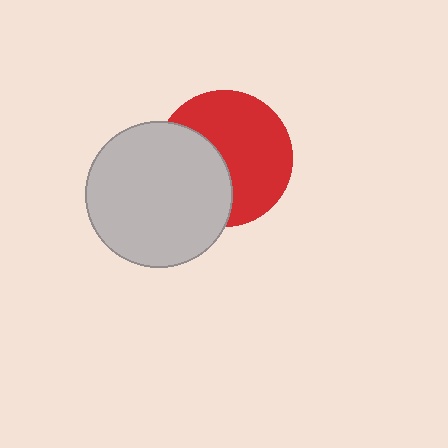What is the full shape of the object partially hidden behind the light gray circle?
The partially hidden object is a red circle.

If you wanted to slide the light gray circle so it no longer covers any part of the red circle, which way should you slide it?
Slide it left — that is the most direct way to separate the two shapes.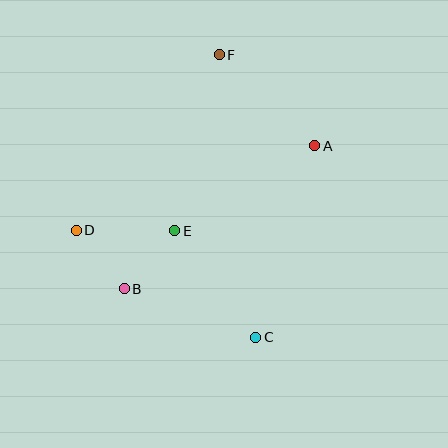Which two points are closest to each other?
Points B and D are closest to each other.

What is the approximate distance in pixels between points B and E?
The distance between B and E is approximately 77 pixels.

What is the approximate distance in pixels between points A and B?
The distance between A and B is approximately 239 pixels.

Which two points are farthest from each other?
Points C and F are farthest from each other.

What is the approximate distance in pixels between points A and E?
The distance between A and E is approximately 164 pixels.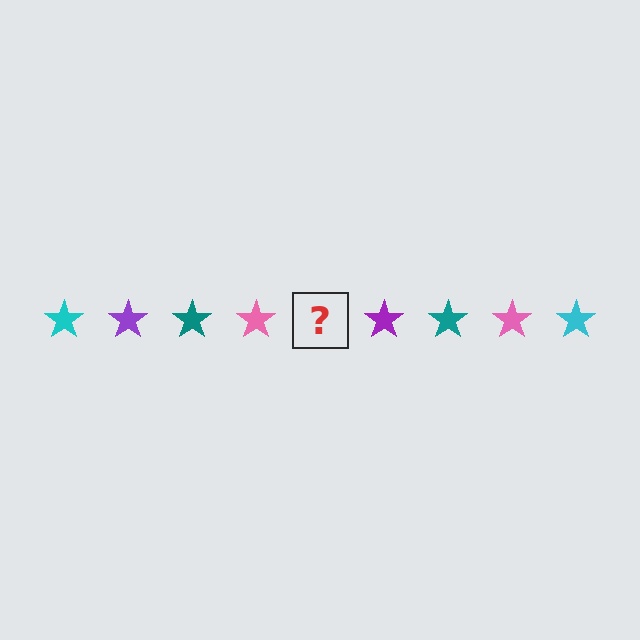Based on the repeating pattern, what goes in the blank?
The blank should be a cyan star.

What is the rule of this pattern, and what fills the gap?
The rule is that the pattern cycles through cyan, purple, teal, pink stars. The gap should be filled with a cyan star.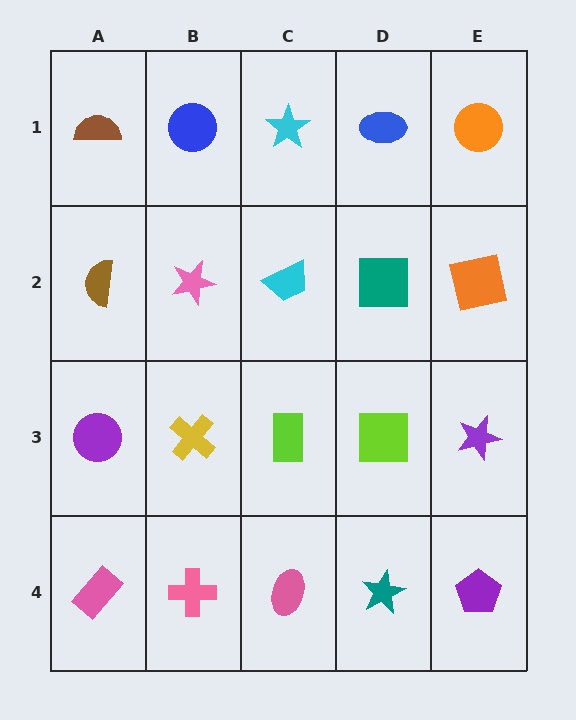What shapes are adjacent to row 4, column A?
A purple circle (row 3, column A), a pink cross (row 4, column B).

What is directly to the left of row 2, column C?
A pink star.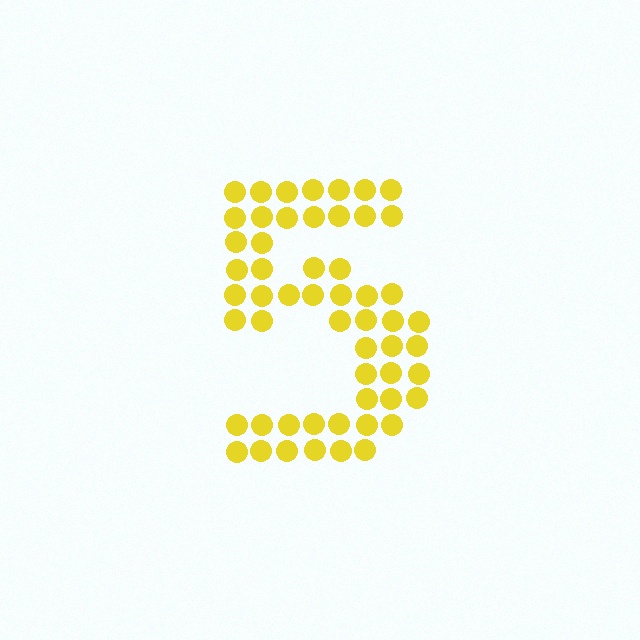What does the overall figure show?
The overall figure shows the digit 5.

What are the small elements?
The small elements are circles.